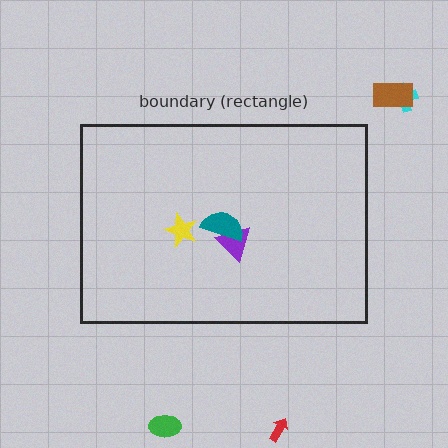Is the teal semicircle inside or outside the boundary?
Inside.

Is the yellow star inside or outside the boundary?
Inside.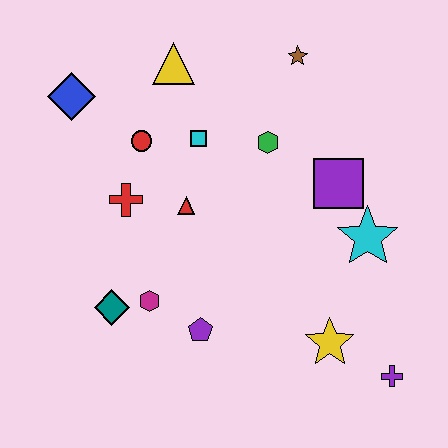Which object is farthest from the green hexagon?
The purple cross is farthest from the green hexagon.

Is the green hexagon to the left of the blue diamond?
No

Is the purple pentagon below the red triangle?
Yes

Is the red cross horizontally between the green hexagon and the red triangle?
No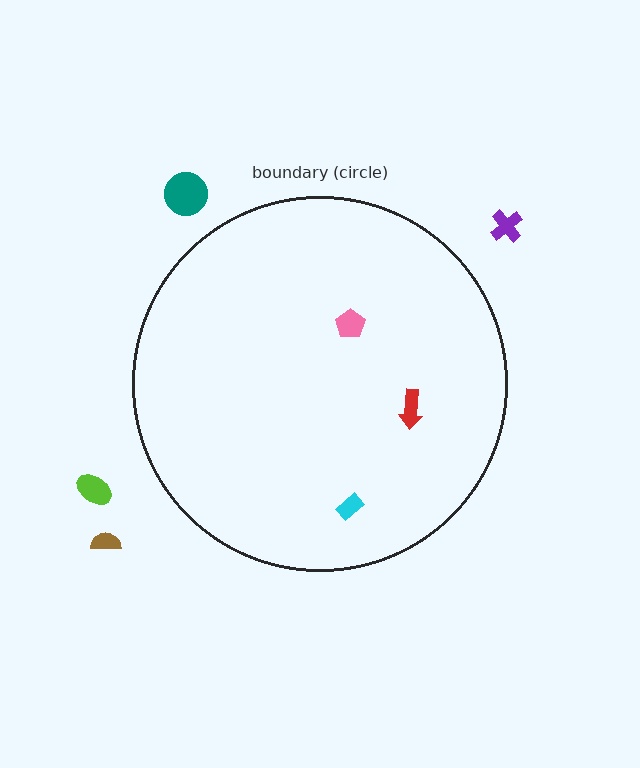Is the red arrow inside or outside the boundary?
Inside.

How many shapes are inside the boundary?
3 inside, 4 outside.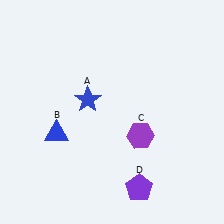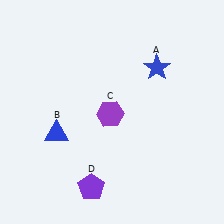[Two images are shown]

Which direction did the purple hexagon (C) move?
The purple hexagon (C) moved left.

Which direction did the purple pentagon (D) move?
The purple pentagon (D) moved left.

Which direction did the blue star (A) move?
The blue star (A) moved right.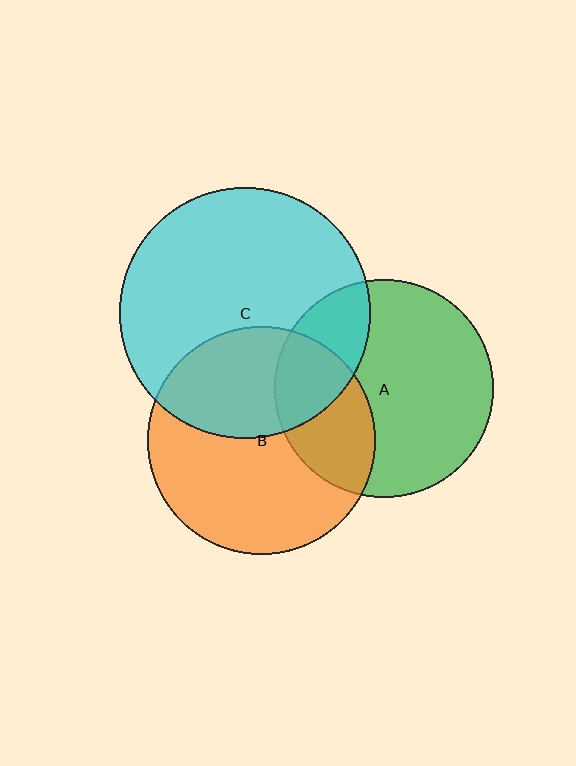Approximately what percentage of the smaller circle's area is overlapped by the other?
Approximately 30%.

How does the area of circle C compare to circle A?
Approximately 1.3 times.